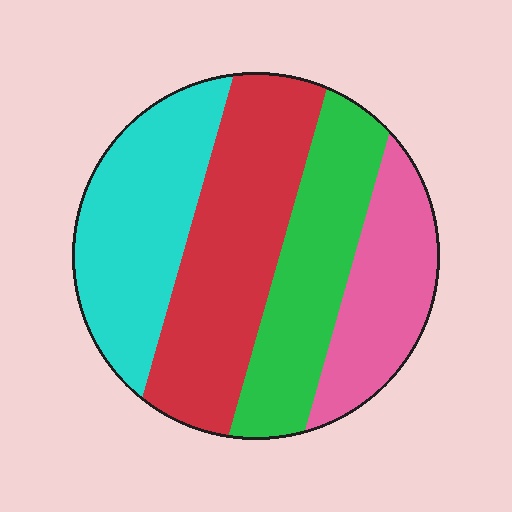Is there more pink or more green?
Green.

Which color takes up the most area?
Red, at roughly 30%.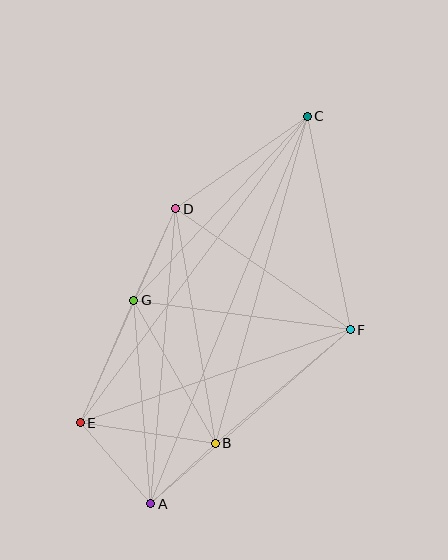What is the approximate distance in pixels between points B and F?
The distance between B and F is approximately 177 pixels.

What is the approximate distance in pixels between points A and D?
The distance between A and D is approximately 296 pixels.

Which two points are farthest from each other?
Points A and C are farthest from each other.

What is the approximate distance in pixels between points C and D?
The distance between C and D is approximately 161 pixels.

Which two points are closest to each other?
Points A and B are closest to each other.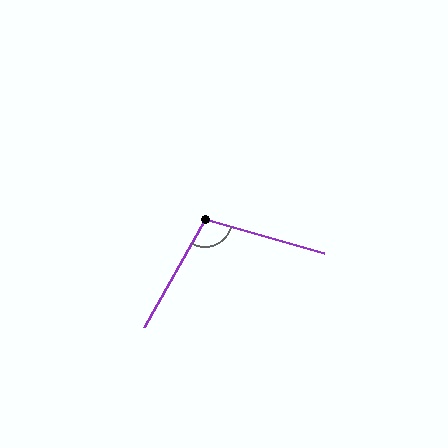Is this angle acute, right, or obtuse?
It is obtuse.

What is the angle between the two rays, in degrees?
Approximately 103 degrees.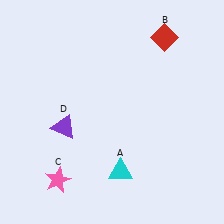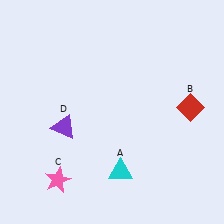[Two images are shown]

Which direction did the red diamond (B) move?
The red diamond (B) moved down.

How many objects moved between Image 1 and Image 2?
1 object moved between the two images.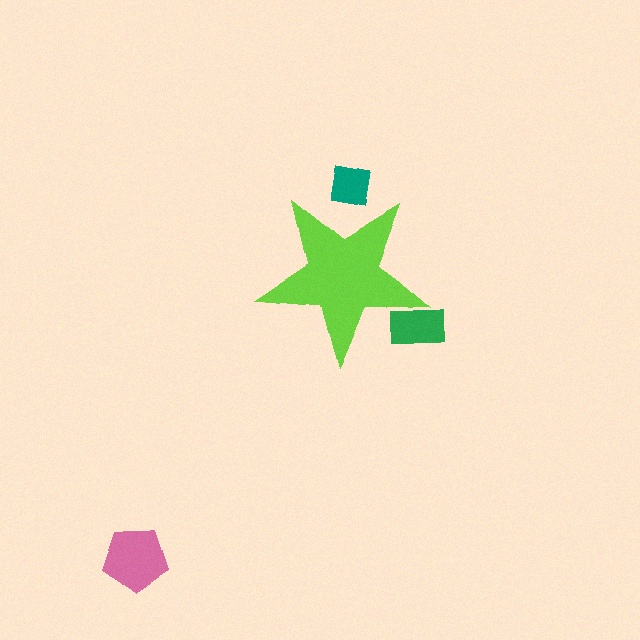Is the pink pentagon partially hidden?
No, the pink pentagon is fully visible.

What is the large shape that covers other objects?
A lime star.